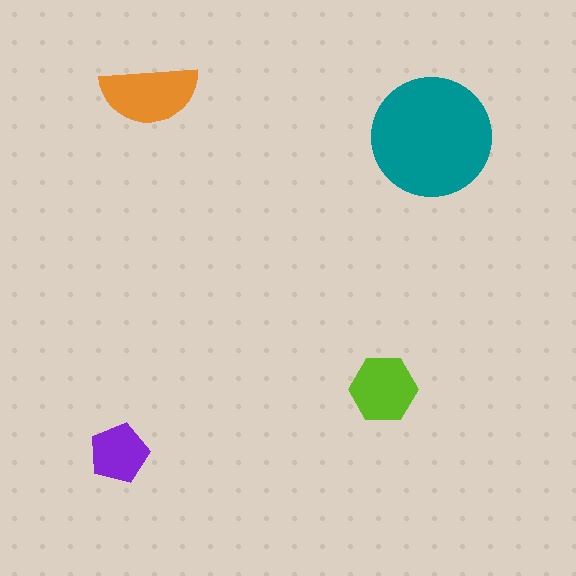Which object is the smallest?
The purple pentagon.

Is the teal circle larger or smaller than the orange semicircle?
Larger.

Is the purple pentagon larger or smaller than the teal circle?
Smaller.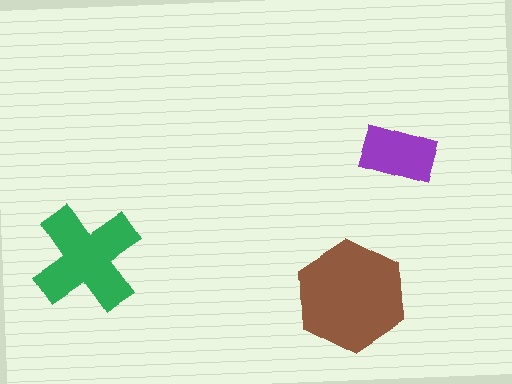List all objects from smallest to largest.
The purple rectangle, the green cross, the brown hexagon.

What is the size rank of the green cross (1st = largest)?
2nd.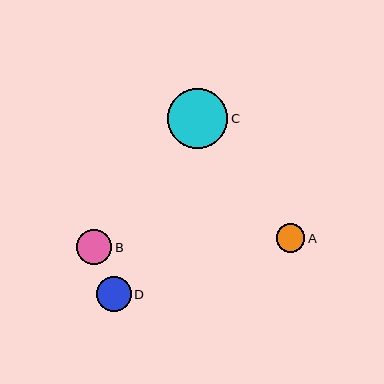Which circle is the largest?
Circle C is the largest with a size of approximately 60 pixels.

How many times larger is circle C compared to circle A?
Circle C is approximately 2.1 times the size of circle A.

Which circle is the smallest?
Circle A is the smallest with a size of approximately 29 pixels.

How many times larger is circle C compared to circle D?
Circle C is approximately 1.7 times the size of circle D.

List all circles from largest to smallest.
From largest to smallest: C, D, B, A.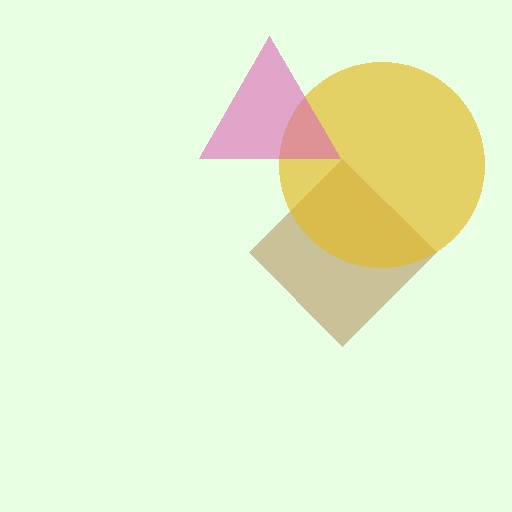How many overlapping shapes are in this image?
There are 3 overlapping shapes in the image.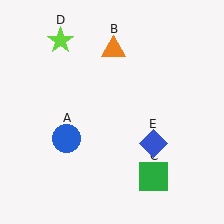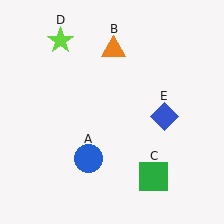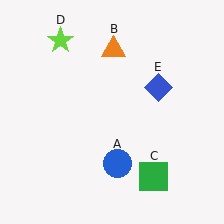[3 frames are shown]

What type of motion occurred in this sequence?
The blue circle (object A), blue diamond (object E) rotated counterclockwise around the center of the scene.